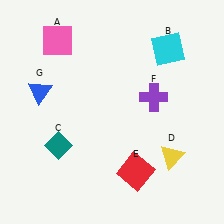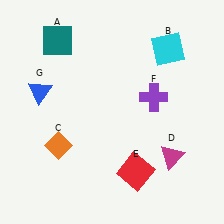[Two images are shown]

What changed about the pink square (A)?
In Image 1, A is pink. In Image 2, it changed to teal.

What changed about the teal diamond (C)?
In Image 1, C is teal. In Image 2, it changed to orange.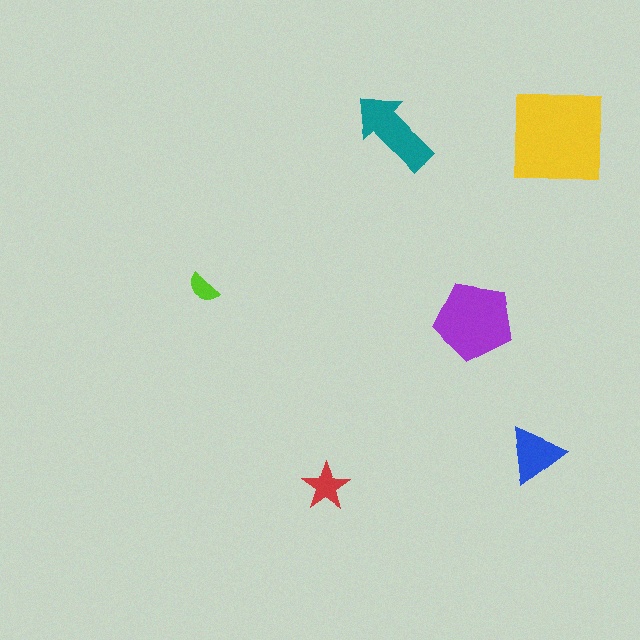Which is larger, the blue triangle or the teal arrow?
The teal arrow.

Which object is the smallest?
The lime semicircle.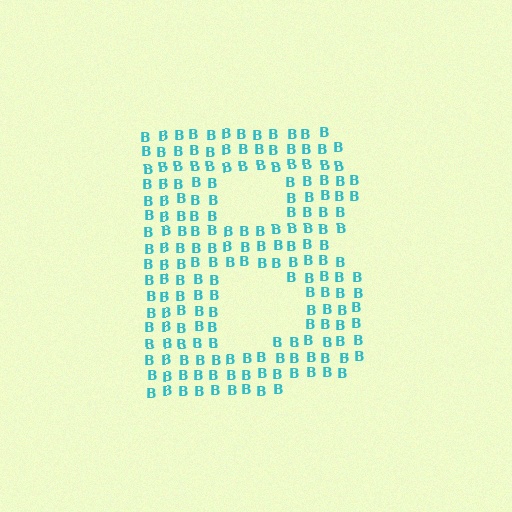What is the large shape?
The large shape is the letter B.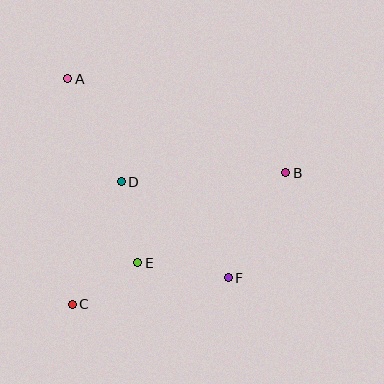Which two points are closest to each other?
Points C and E are closest to each other.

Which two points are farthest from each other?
Points A and F are farthest from each other.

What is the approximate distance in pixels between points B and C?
The distance between B and C is approximately 251 pixels.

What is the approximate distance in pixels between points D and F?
The distance between D and F is approximately 144 pixels.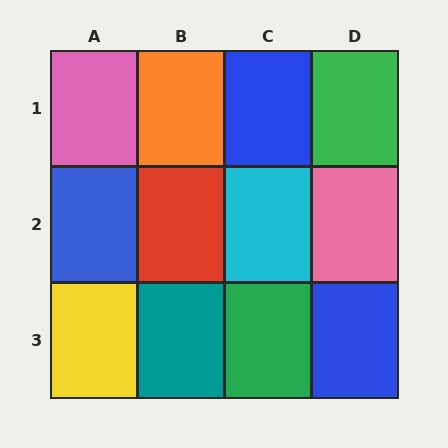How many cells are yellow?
1 cell is yellow.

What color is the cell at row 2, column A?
Blue.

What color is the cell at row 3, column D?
Blue.